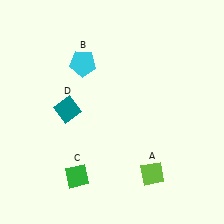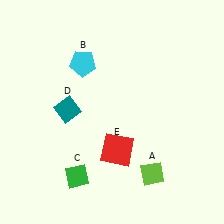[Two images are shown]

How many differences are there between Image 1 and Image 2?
There is 1 difference between the two images.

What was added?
A red square (E) was added in Image 2.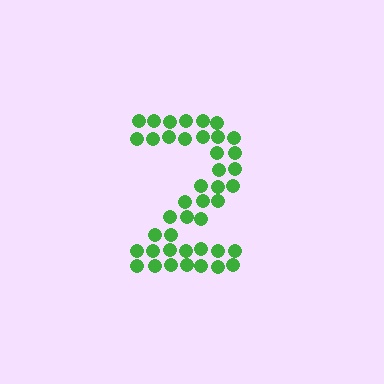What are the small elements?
The small elements are circles.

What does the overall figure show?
The overall figure shows the digit 2.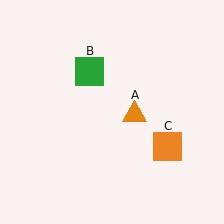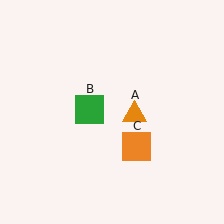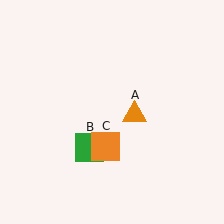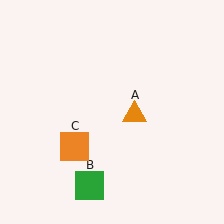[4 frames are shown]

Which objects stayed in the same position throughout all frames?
Orange triangle (object A) remained stationary.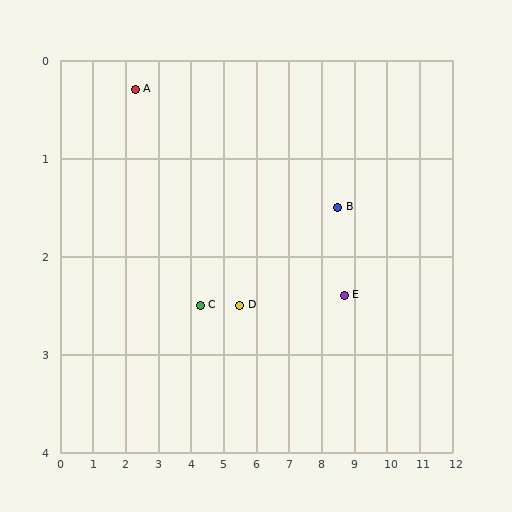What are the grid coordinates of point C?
Point C is at approximately (4.3, 2.5).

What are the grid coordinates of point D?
Point D is at approximately (5.5, 2.5).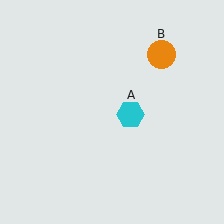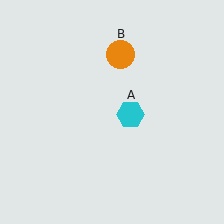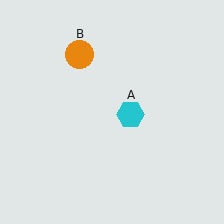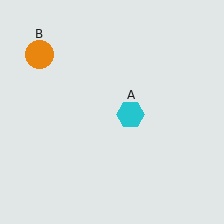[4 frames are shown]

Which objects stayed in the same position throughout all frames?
Cyan hexagon (object A) remained stationary.